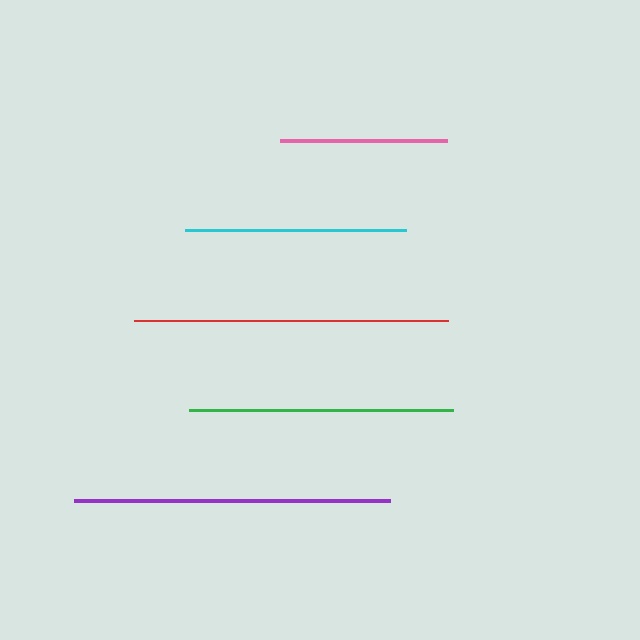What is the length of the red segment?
The red segment is approximately 314 pixels long.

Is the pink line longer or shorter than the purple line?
The purple line is longer than the pink line.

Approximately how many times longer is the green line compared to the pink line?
The green line is approximately 1.6 times the length of the pink line.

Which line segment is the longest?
The purple line is the longest at approximately 316 pixels.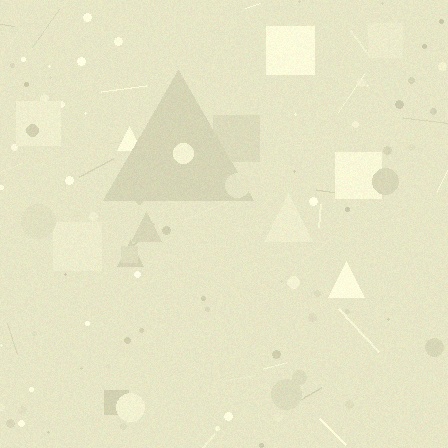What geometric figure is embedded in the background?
A triangle is embedded in the background.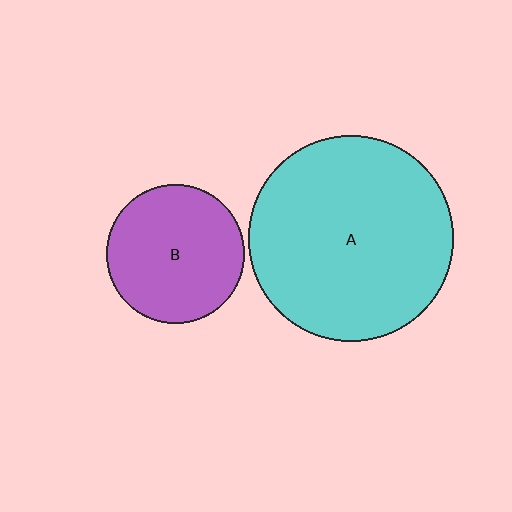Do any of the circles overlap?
No, none of the circles overlap.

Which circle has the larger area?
Circle A (cyan).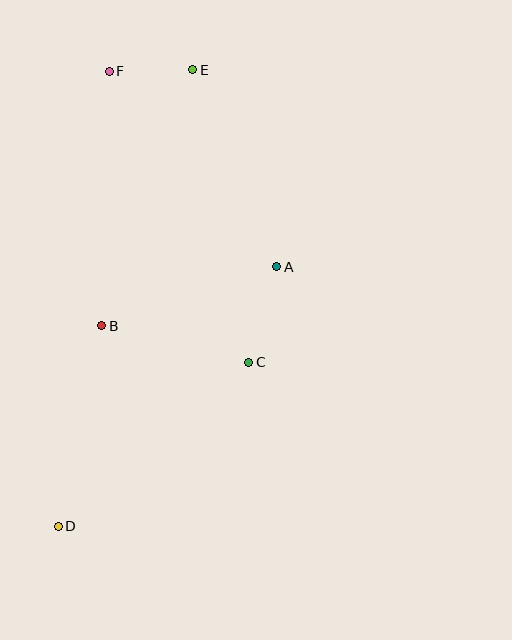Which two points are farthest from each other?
Points D and E are farthest from each other.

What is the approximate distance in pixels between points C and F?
The distance between C and F is approximately 323 pixels.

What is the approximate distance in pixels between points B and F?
The distance between B and F is approximately 255 pixels.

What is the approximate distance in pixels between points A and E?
The distance between A and E is approximately 214 pixels.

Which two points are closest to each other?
Points E and F are closest to each other.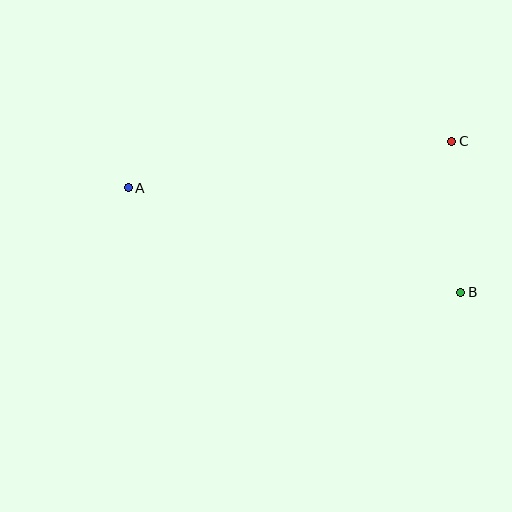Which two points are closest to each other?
Points B and C are closest to each other.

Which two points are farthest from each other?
Points A and B are farthest from each other.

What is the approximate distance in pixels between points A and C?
The distance between A and C is approximately 327 pixels.